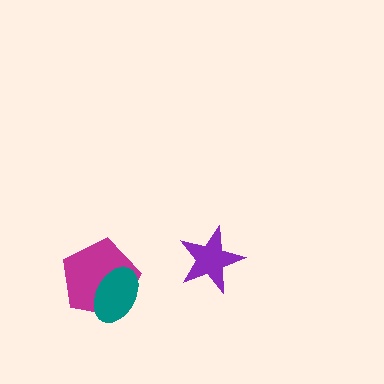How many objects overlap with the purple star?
0 objects overlap with the purple star.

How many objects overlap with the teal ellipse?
1 object overlaps with the teal ellipse.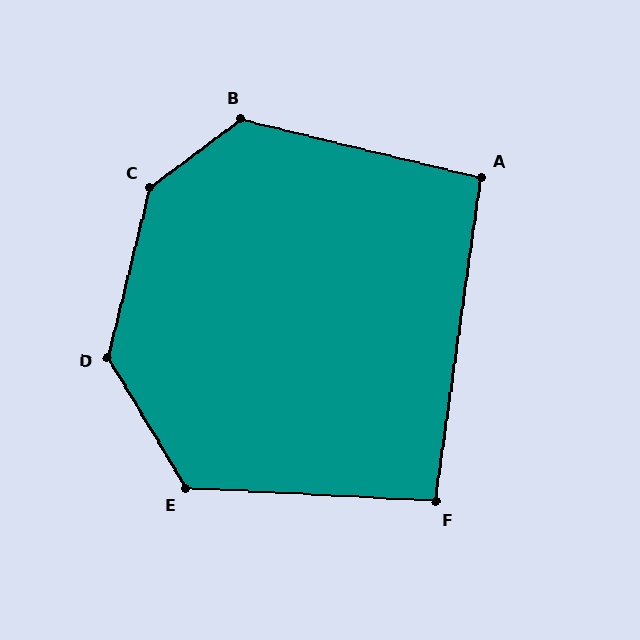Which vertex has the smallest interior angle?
F, at approximately 95 degrees.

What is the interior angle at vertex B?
Approximately 130 degrees (obtuse).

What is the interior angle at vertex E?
Approximately 124 degrees (obtuse).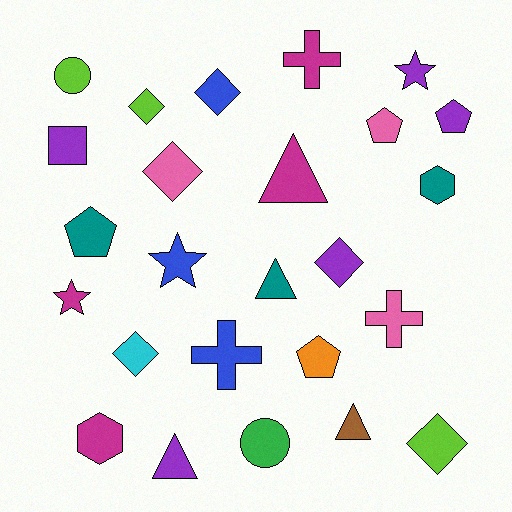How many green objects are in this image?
There is 1 green object.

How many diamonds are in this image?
There are 6 diamonds.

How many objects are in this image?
There are 25 objects.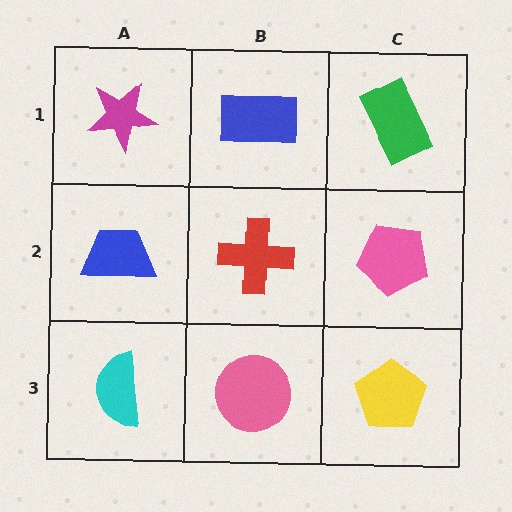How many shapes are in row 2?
3 shapes.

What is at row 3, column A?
A cyan semicircle.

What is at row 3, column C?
A yellow pentagon.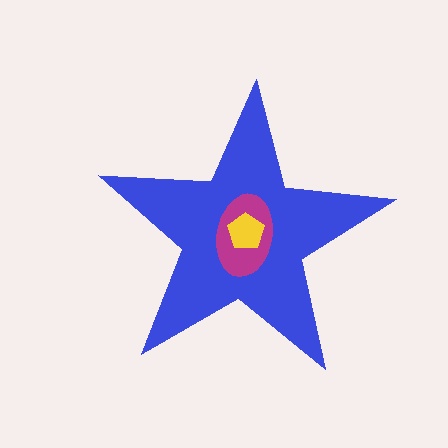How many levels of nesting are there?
3.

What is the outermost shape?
The blue star.